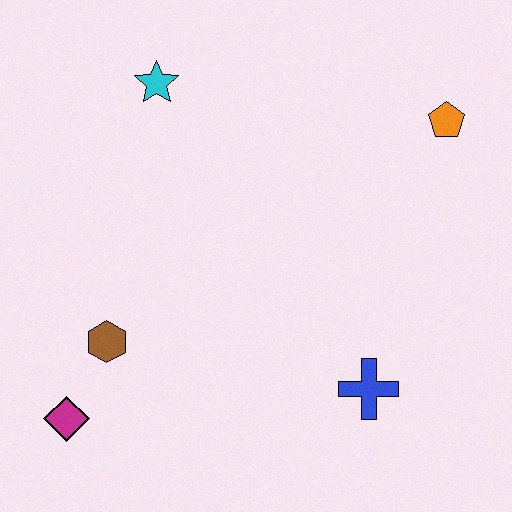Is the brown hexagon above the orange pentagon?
No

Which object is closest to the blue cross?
The brown hexagon is closest to the blue cross.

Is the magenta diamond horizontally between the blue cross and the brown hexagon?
No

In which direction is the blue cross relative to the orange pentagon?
The blue cross is below the orange pentagon.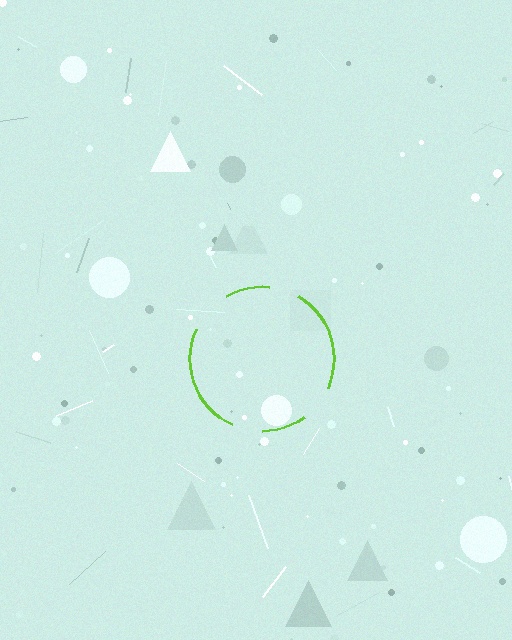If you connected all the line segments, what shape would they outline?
They would outline a circle.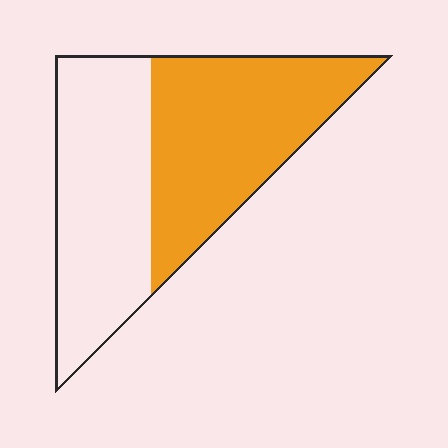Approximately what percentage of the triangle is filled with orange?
Approximately 50%.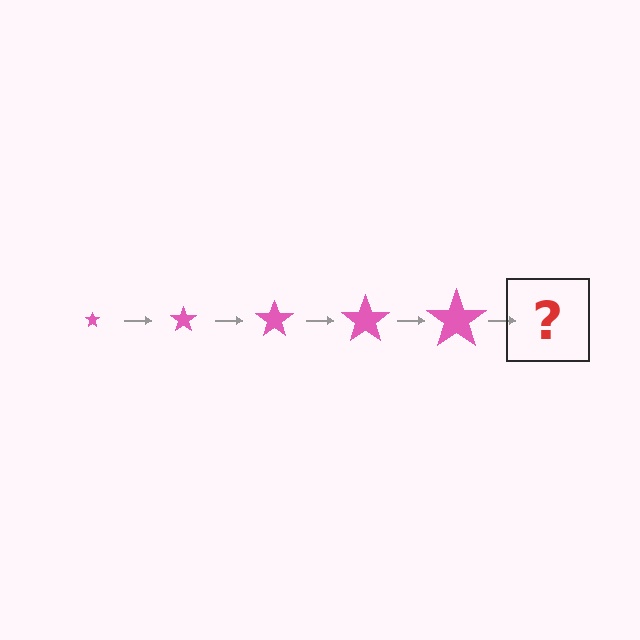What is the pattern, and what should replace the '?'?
The pattern is that the star gets progressively larger each step. The '?' should be a pink star, larger than the previous one.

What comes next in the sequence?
The next element should be a pink star, larger than the previous one.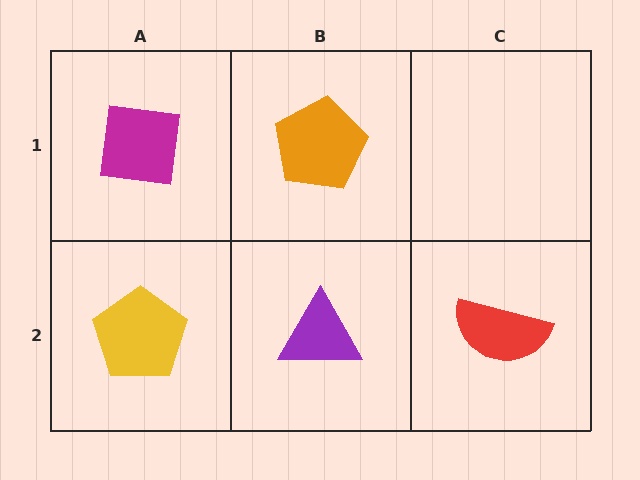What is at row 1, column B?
An orange pentagon.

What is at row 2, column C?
A red semicircle.